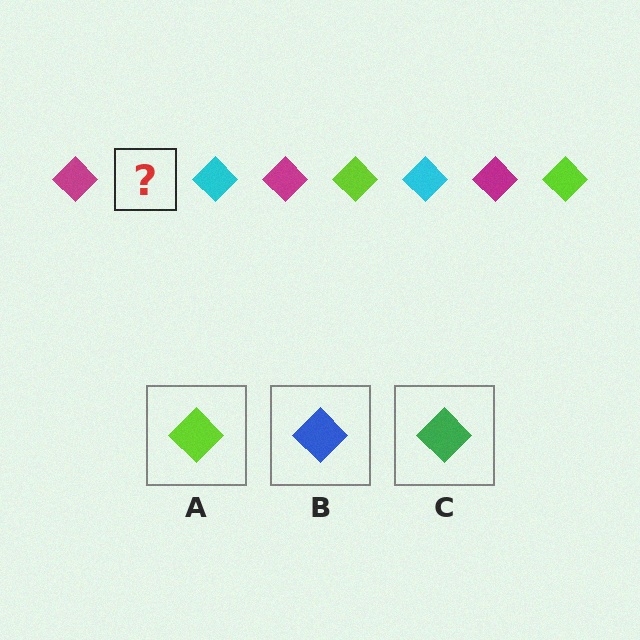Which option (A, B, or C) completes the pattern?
A.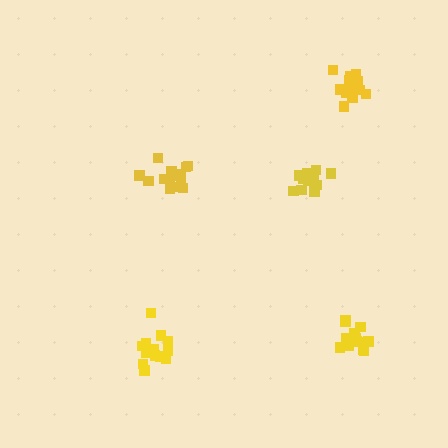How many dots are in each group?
Group 1: 13 dots, Group 2: 15 dots, Group 3: 14 dots, Group 4: 14 dots, Group 5: 14 dots (70 total).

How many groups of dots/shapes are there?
There are 5 groups.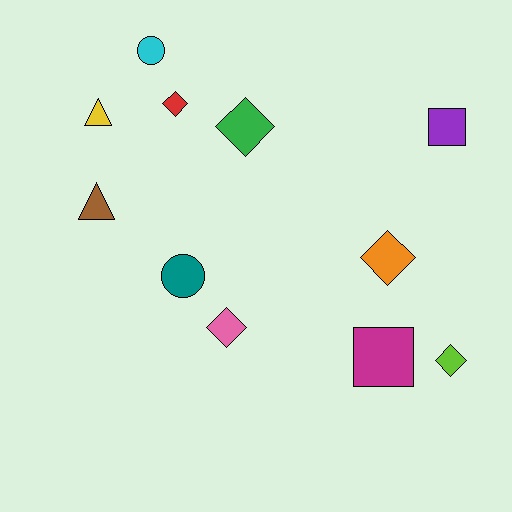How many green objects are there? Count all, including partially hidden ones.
There is 1 green object.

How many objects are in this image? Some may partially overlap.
There are 11 objects.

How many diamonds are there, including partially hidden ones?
There are 5 diamonds.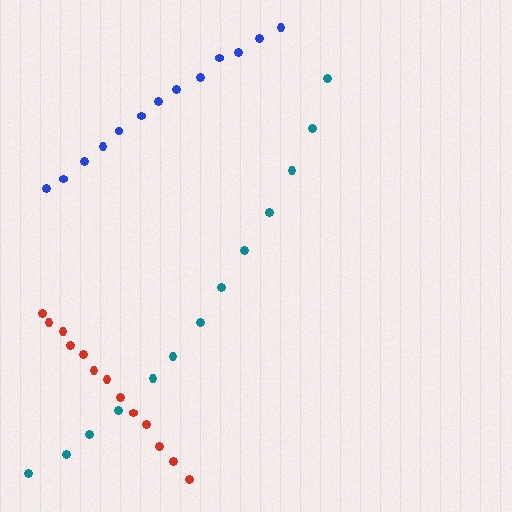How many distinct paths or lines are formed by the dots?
There are 3 distinct paths.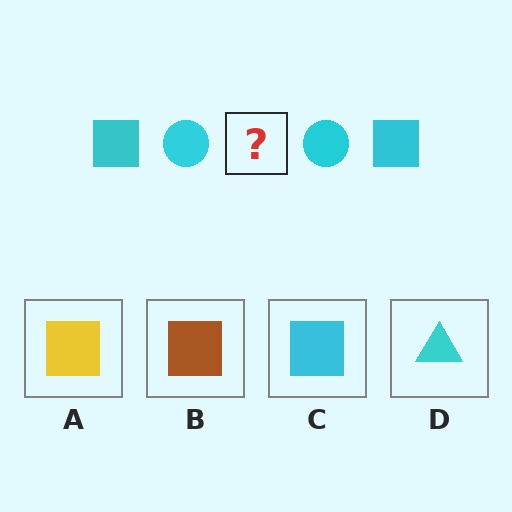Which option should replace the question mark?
Option C.